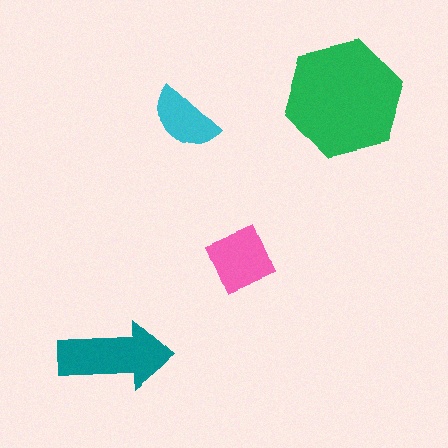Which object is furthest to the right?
The green hexagon is rightmost.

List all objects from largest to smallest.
The green hexagon, the teal arrow, the pink diamond, the cyan semicircle.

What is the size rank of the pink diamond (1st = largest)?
3rd.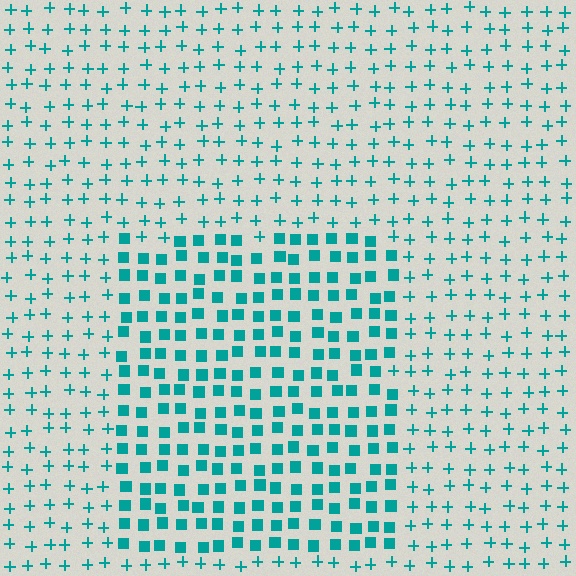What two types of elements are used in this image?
The image uses squares inside the rectangle region and plus signs outside it.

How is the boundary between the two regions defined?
The boundary is defined by a change in element shape: squares inside vs. plus signs outside. All elements share the same color and spacing.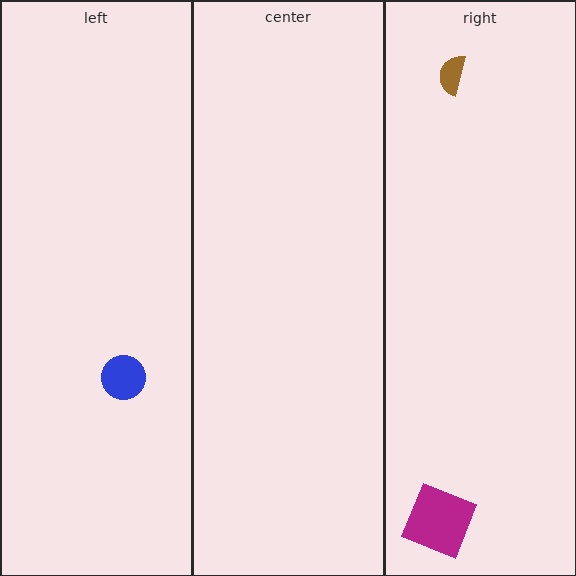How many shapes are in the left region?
1.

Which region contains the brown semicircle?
The right region.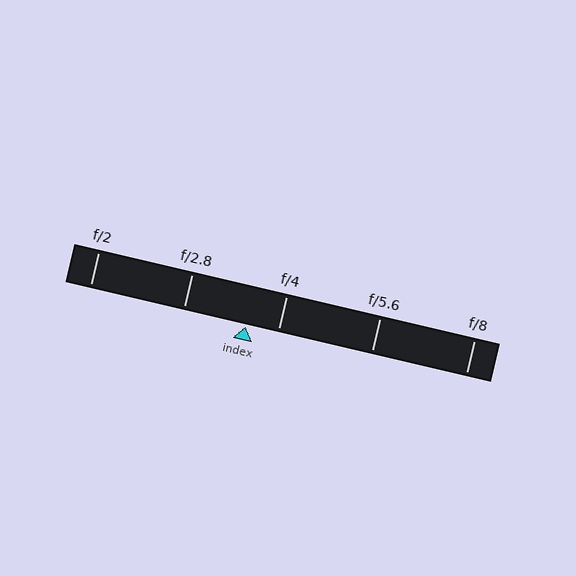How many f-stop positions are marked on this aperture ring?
There are 5 f-stop positions marked.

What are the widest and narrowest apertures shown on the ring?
The widest aperture shown is f/2 and the narrowest is f/8.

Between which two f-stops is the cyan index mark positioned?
The index mark is between f/2.8 and f/4.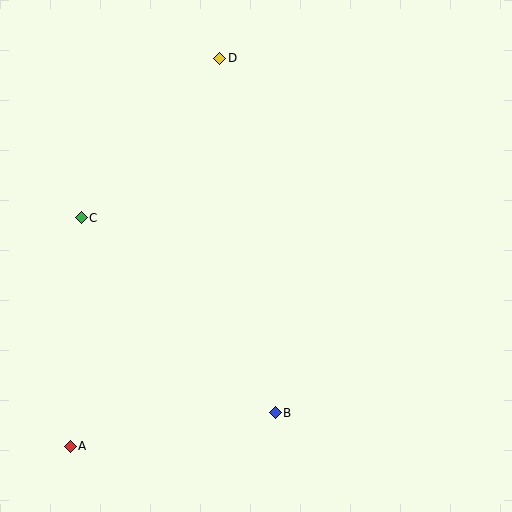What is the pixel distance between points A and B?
The distance between A and B is 208 pixels.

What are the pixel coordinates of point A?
Point A is at (70, 446).